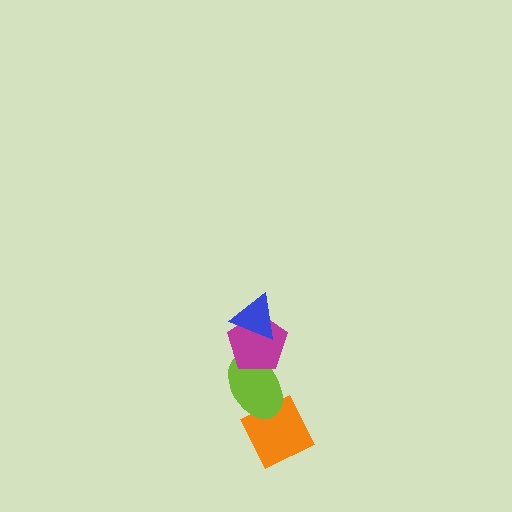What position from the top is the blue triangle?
The blue triangle is 1st from the top.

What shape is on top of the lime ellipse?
The magenta pentagon is on top of the lime ellipse.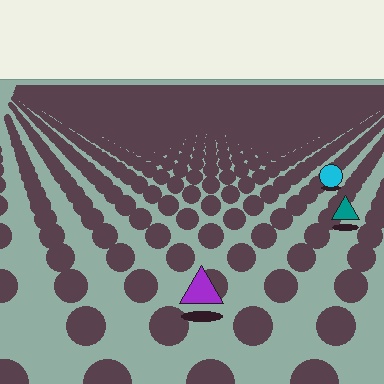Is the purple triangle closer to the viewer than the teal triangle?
Yes. The purple triangle is closer — you can tell from the texture gradient: the ground texture is coarser near it.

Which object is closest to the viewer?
The purple triangle is closest. The texture marks near it are larger and more spread out.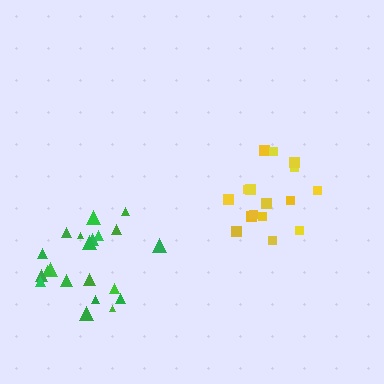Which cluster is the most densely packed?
Green.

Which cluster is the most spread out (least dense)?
Yellow.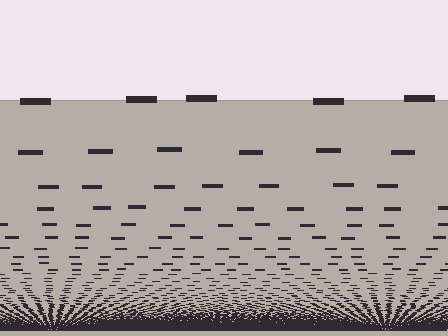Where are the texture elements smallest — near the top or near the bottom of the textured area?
Near the bottom.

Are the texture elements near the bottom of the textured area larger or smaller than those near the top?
Smaller. The gradient is inverted — elements near the bottom are smaller and denser.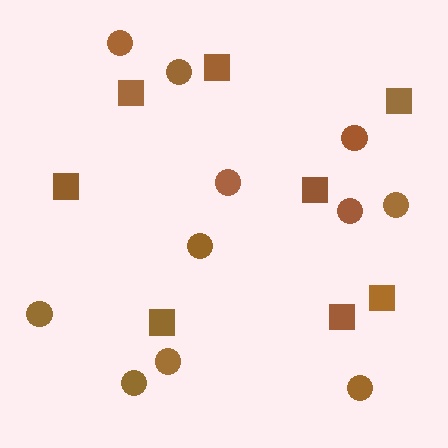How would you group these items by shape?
There are 2 groups: one group of squares (8) and one group of circles (11).